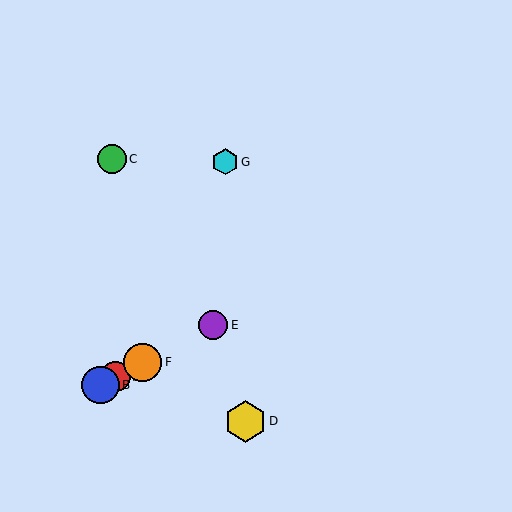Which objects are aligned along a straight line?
Objects A, B, E, F are aligned along a straight line.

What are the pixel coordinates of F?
Object F is at (142, 362).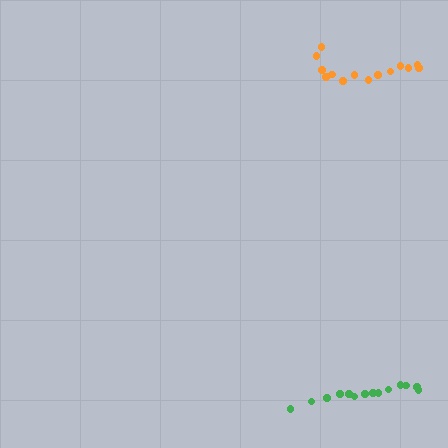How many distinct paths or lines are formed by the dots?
There are 2 distinct paths.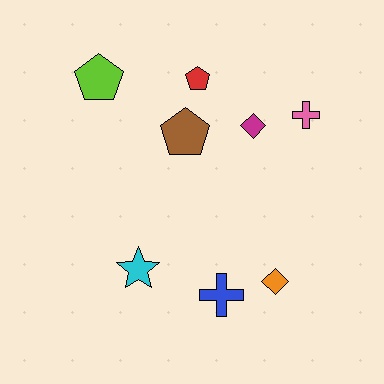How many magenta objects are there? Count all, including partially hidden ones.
There is 1 magenta object.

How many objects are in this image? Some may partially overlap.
There are 8 objects.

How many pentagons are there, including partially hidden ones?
There are 3 pentagons.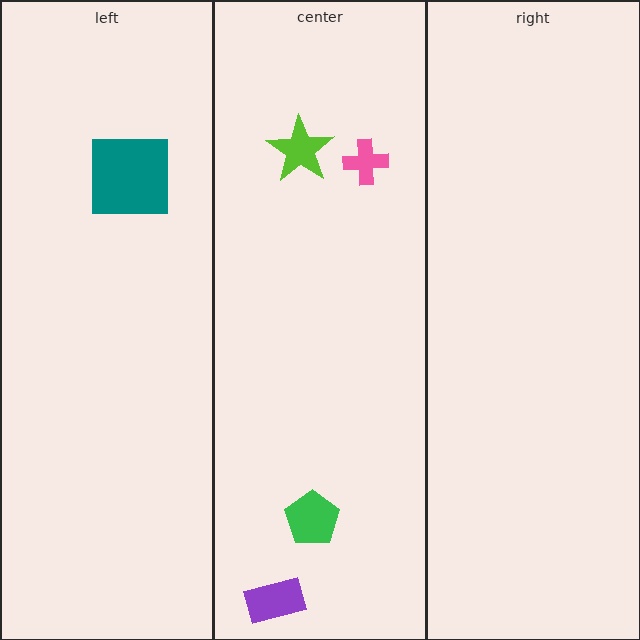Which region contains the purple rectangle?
The center region.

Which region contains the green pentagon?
The center region.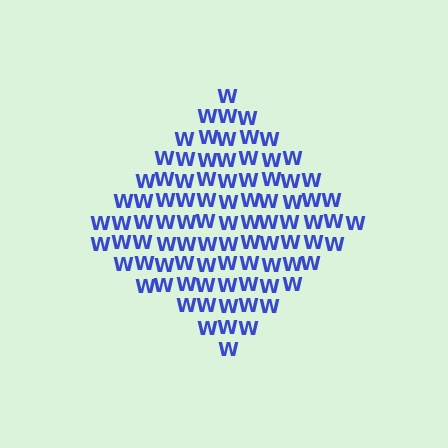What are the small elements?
The small elements are letter W's.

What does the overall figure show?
The overall figure shows a diamond.